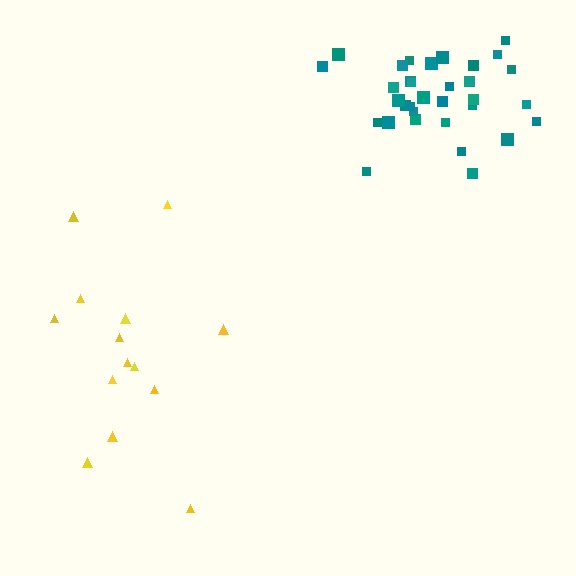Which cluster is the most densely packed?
Teal.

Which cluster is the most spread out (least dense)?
Yellow.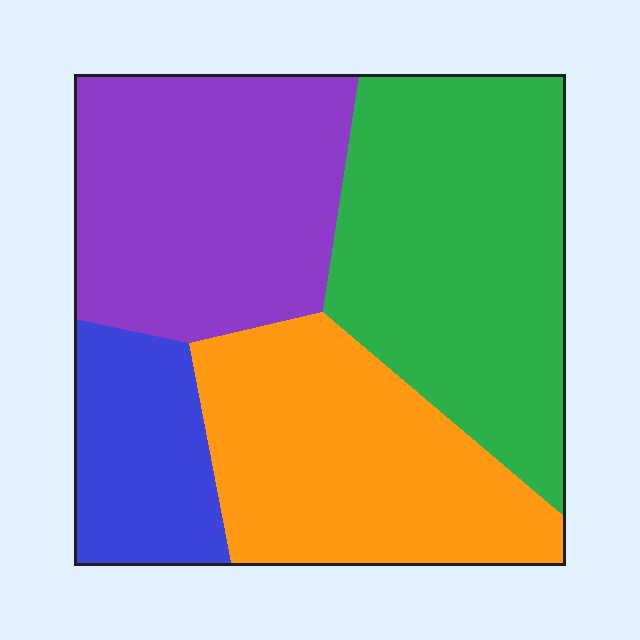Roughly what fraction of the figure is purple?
Purple covers about 30% of the figure.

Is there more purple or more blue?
Purple.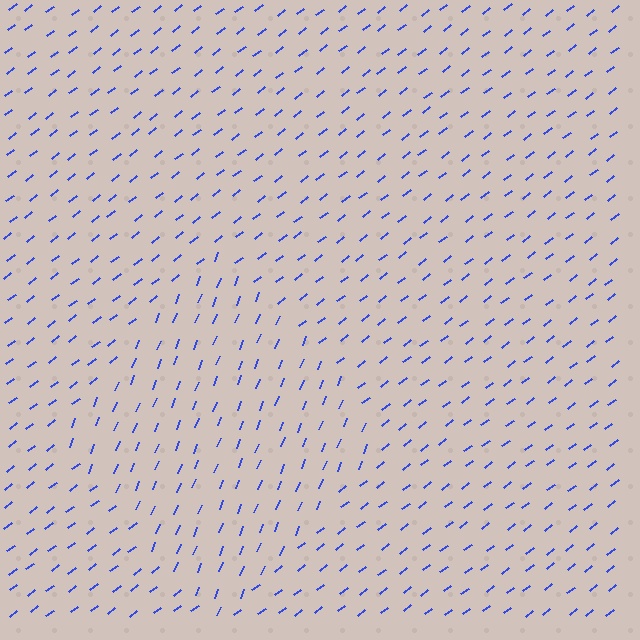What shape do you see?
I see a diamond.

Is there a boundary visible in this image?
Yes, there is a texture boundary formed by a change in line orientation.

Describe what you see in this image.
The image is filled with small blue line segments. A diamond region in the image has lines oriented differently from the surrounding lines, creating a visible texture boundary.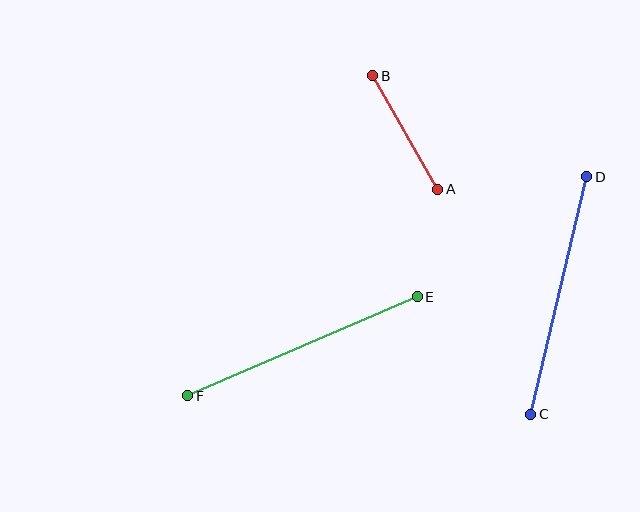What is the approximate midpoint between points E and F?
The midpoint is at approximately (303, 346) pixels.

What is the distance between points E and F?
The distance is approximately 250 pixels.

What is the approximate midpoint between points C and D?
The midpoint is at approximately (559, 295) pixels.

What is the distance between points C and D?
The distance is approximately 244 pixels.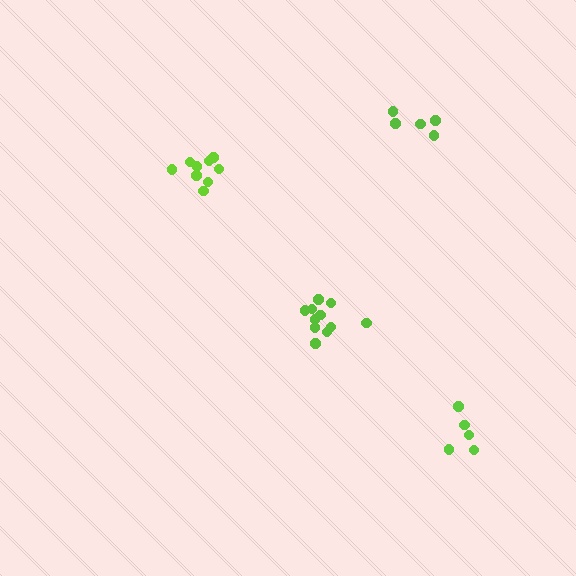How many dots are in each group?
Group 1: 5 dots, Group 2: 11 dots, Group 3: 9 dots, Group 4: 5 dots (30 total).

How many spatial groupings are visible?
There are 4 spatial groupings.